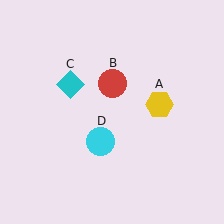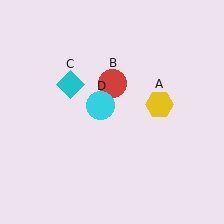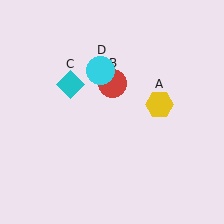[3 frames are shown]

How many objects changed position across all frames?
1 object changed position: cyan circle (object D).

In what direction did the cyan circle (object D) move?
The cyan circle (object D) moved up.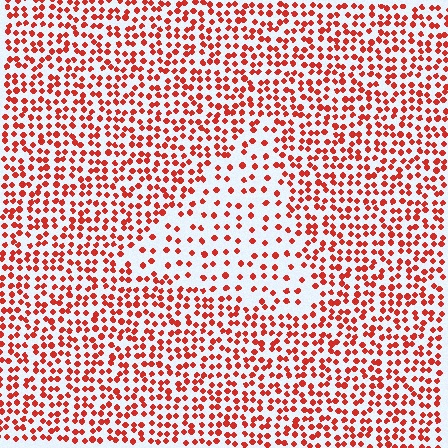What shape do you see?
I see a triangle.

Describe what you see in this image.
The image contains small red elements arranged at two different densities. A triangle-shaped region is visible where the elements are less densely packed than the surrounding area.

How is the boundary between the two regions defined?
The boundary is defined by a change in element density (approximately 2.1x ratio). All elements are the same color, size, and shape.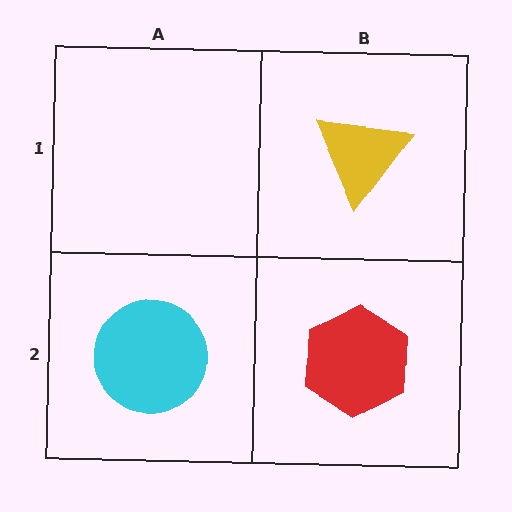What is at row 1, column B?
A yellow triangle.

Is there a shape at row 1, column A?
No, that cell is empty.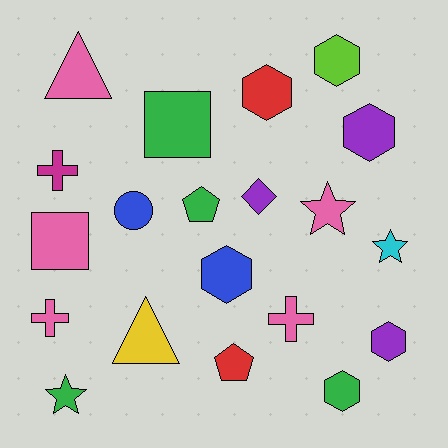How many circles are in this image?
There is 1 circle.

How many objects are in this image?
There are 20 objects.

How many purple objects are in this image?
There are 3 purple objects.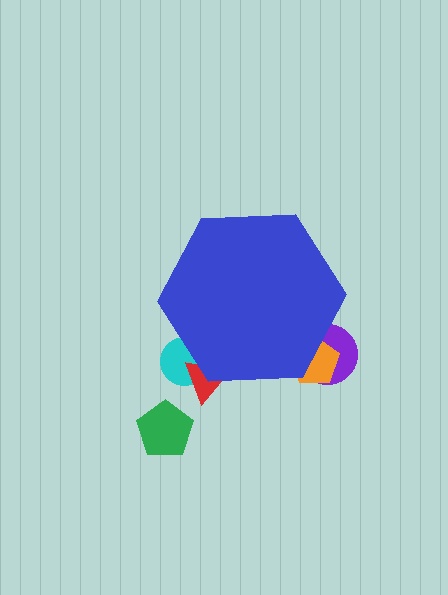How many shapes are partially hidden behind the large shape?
4 shapes are partially hidden.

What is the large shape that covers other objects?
A blue hexagon.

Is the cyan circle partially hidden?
Yes, the cyan circle is partially hidden behind the blue hexagon.